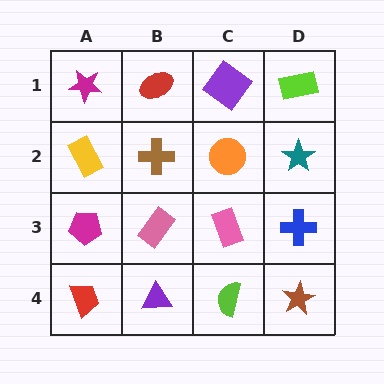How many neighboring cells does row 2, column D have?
3.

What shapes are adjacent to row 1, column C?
An orange circle (row 2, column C), a red ellipse (row 1, column B), a lime rectangle (row 1, column D).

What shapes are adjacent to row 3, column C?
An orange circle (row 2, column C), a lime semicircle (row 4, column C), a pink rectangle (row 3, column B), a blue cross (row 3, column D).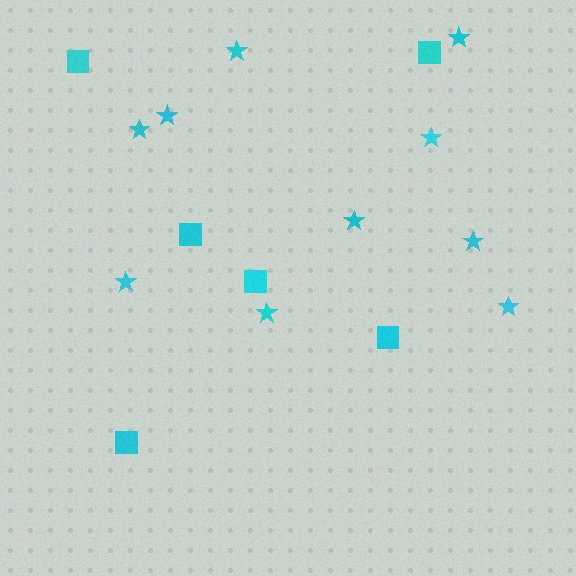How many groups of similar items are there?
There are 2 groups: one group of squares (6) and one group of stars (10).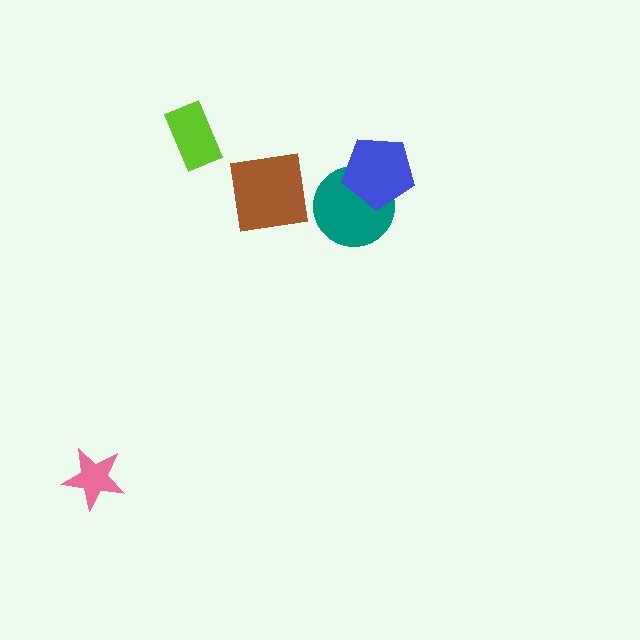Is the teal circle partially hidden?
Yes, it is partially covered by another shape.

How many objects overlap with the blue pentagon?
1 object overlaps with the blue pentagon.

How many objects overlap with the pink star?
0 objects overlap with the pink star.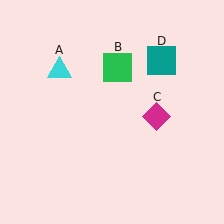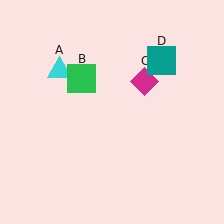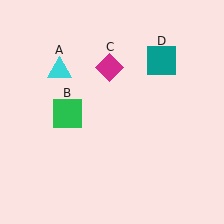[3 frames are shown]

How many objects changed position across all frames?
2 objects changed position: green square (object B), magenta diamond (object C).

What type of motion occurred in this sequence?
The green square (object B), magenta diamond (object C) rotated counterclockwise around the center of the scene.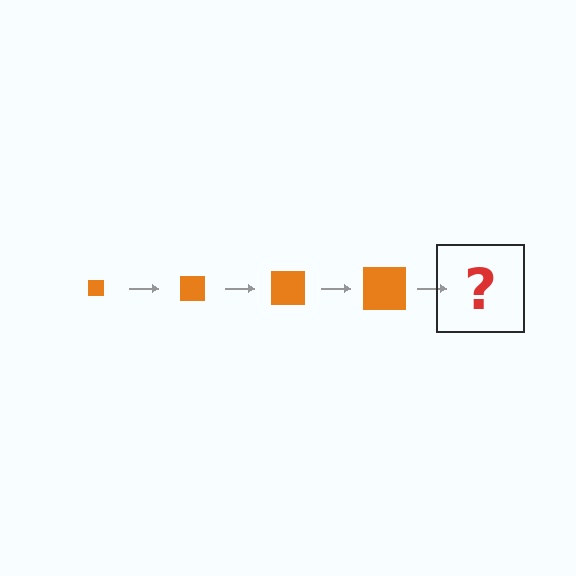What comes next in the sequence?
The next element should be an orange square, larger than the previous one.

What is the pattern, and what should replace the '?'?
The pattern is that the square gets progressively larger each step. The '?' should be an orange square, larger than the previous one.